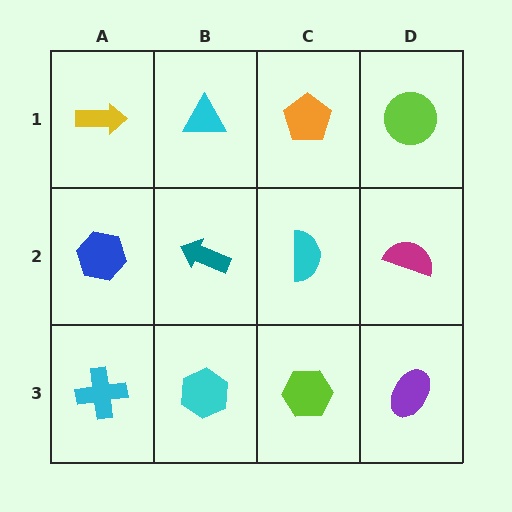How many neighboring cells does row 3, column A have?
2.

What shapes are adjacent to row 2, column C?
An orange pentagon (row 1, column C), a lime hexagon (row 3, column C), a teal arrow (row 2, column B), a magenta semicircle (row 2, column D).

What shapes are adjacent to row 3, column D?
A magenta semicircle (row 2, column D), a lime hexagon (row 3, column C).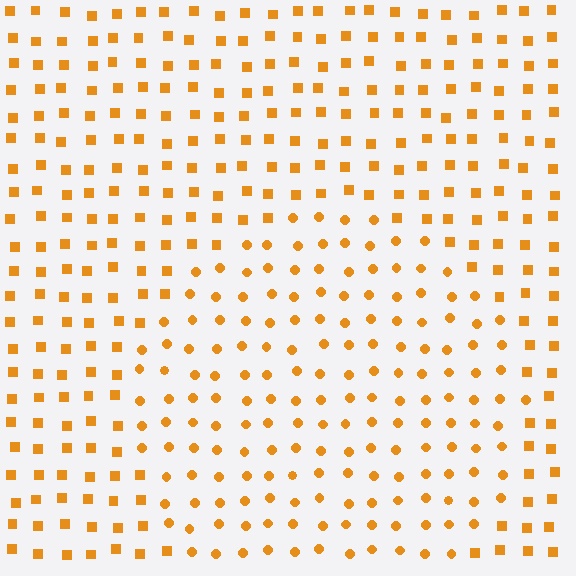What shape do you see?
I see a circle.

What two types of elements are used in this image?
The image uses circles inside the circle region and squares outside it.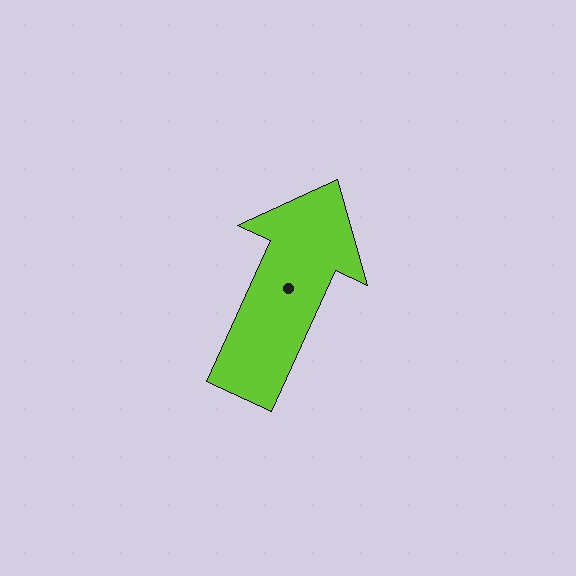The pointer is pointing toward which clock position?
Roughly 1 o'clock.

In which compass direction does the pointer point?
Northeast.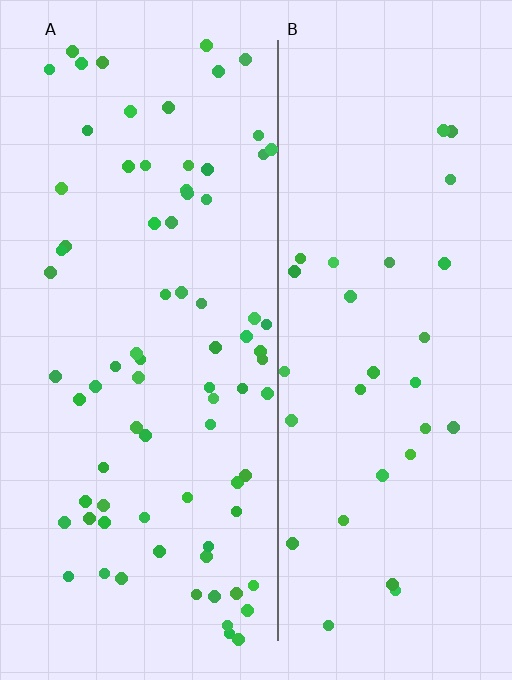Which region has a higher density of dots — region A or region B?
A (the left).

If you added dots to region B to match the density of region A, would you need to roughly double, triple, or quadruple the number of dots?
Approximately triple.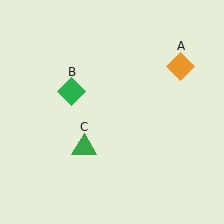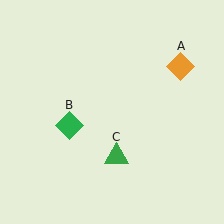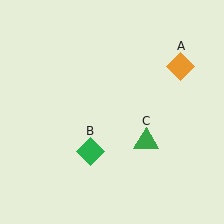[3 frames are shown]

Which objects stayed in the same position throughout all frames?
Orange diamond (object A) remained stationary.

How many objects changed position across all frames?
2 objects changed position: green diamond (object B), green triangle (object C).